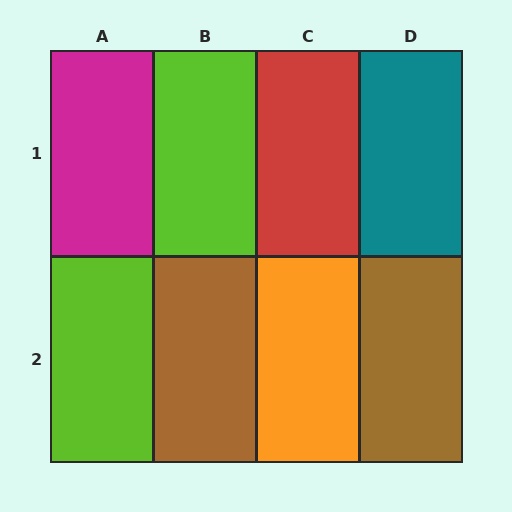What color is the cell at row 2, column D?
Brown.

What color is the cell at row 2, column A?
Lime.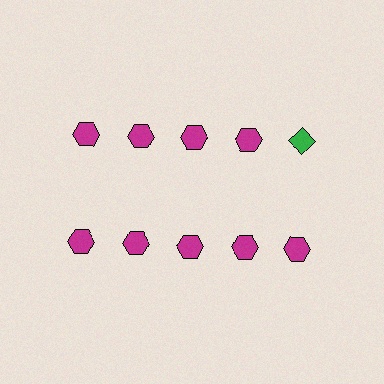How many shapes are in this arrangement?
There are 10 shapes arranged in a grid pattern.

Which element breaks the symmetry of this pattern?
The green diamond in the top row, rightmost column breaks the symmetry. All other shapes are magenta hexagons.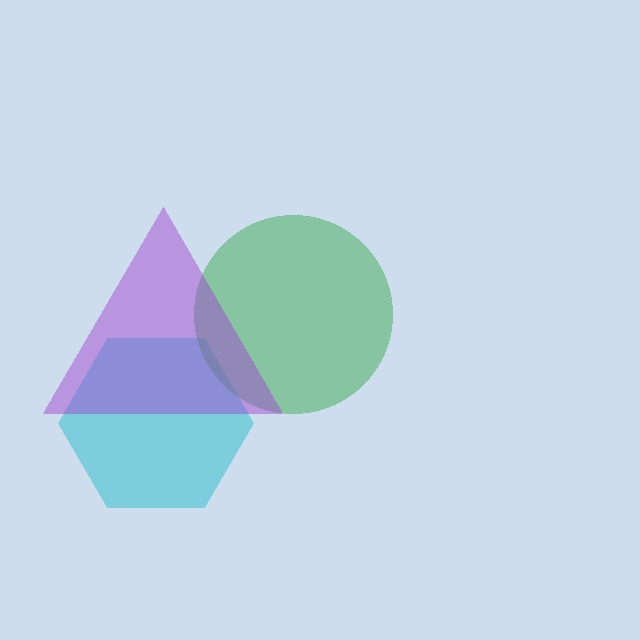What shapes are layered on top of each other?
The layered shapes are: a cyan hexagon, a green circle, a purple triangle.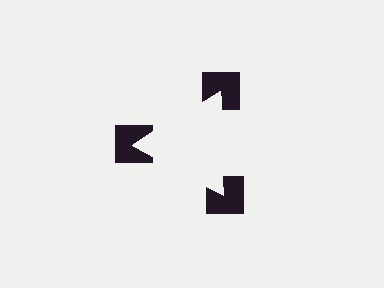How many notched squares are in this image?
There are 3 — one at each vertex of the illusory triangle.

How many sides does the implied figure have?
3 sides.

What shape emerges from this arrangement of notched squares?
An illusory triangle — its edges are inferred from the aligned wedge cuts in the notched squares, not physically drawn.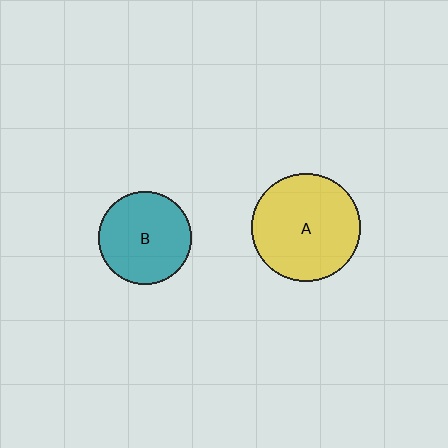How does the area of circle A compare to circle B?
Approximately 1.4 times.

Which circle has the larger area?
Circle A (yellow).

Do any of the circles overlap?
No, none of the circles overlap.